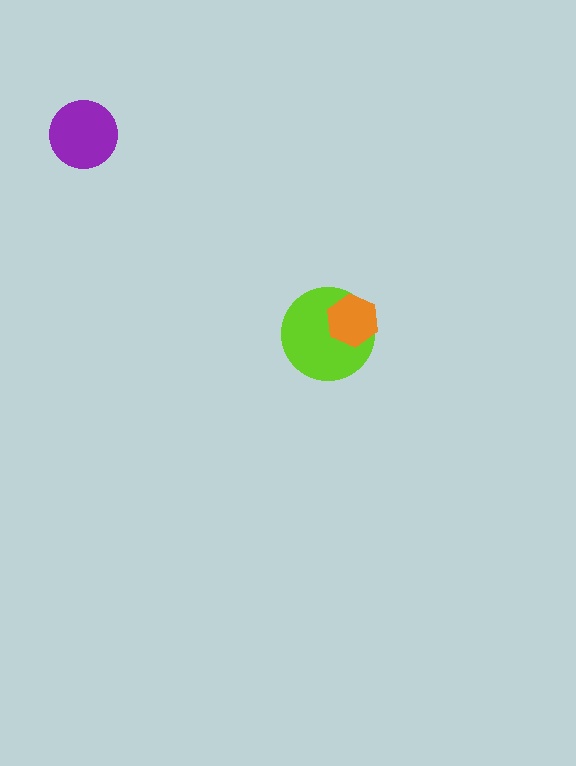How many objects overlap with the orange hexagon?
1 object overlaps with the orange hexagon.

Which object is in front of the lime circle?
The orange hexagon is in front of the lime circle.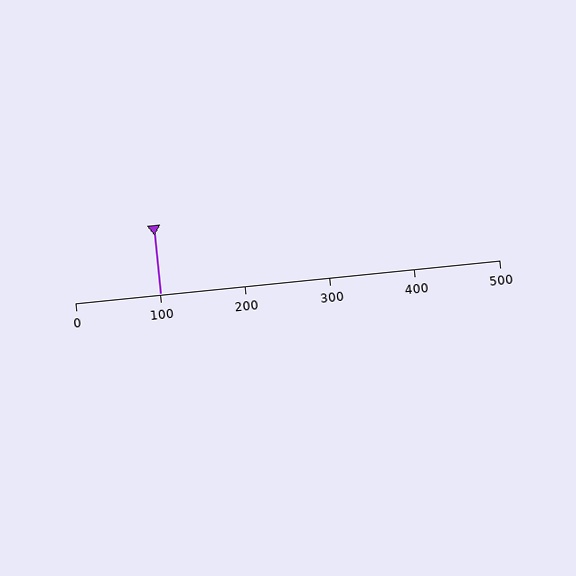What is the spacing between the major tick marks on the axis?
The major ticks are spaced 100 apart.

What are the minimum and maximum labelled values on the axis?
The axis runs from 0 to 500.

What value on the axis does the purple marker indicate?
The marker indicates approximately 100.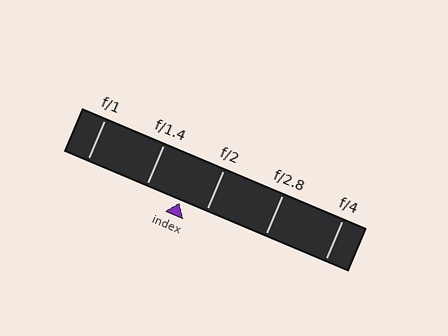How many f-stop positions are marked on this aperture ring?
There are 5 f-stop positions marked.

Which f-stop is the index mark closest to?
The index mark is closest to f/2.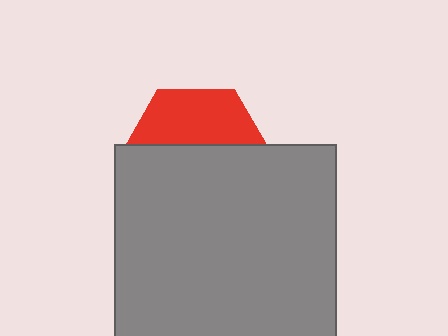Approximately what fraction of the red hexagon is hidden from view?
Roughly 62% of the red hexagon is hidden behind the gray square.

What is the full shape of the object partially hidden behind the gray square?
The partially hidden object is a red hexagon.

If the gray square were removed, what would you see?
You would see the complete red hexagon.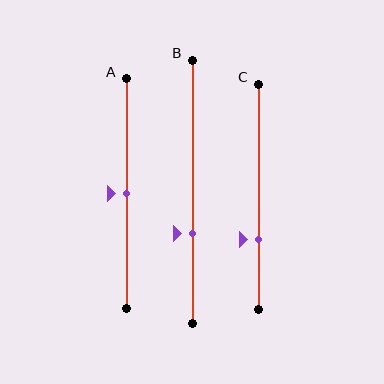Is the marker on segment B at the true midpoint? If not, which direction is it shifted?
No, the marker on segment B is shifted downward by about 16% of the segment length.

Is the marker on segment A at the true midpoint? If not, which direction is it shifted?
Yes, the marker on segment A is at the true midpoint.